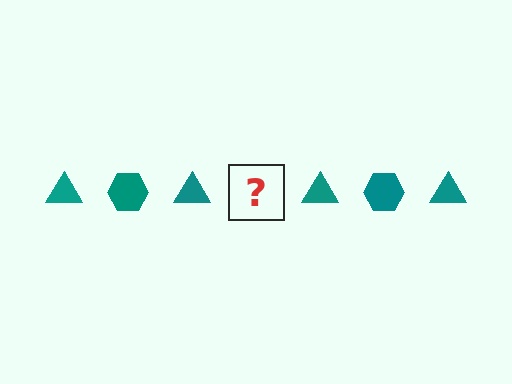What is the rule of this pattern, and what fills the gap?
The rule is that the pattern cycles through triangle, hexagon shapes in teal. The gap should be filled with a teal hexagon.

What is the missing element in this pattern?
The missing element is a teal hexagon.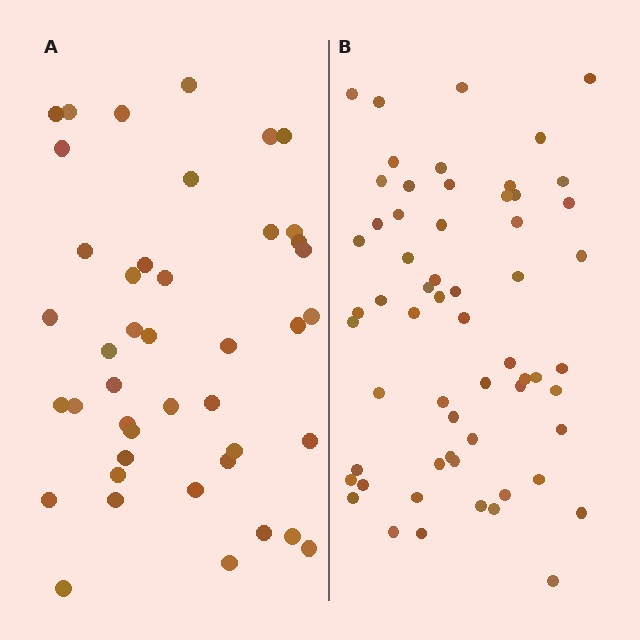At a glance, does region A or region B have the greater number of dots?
Region B (the right region) has more dots.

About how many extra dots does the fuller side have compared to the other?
Region B has approximately 15 more dots than region A.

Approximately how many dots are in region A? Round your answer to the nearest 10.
About 40 dots. (The exact count is 43, which rounds to 40.)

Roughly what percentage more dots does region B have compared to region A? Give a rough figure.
About 40% more.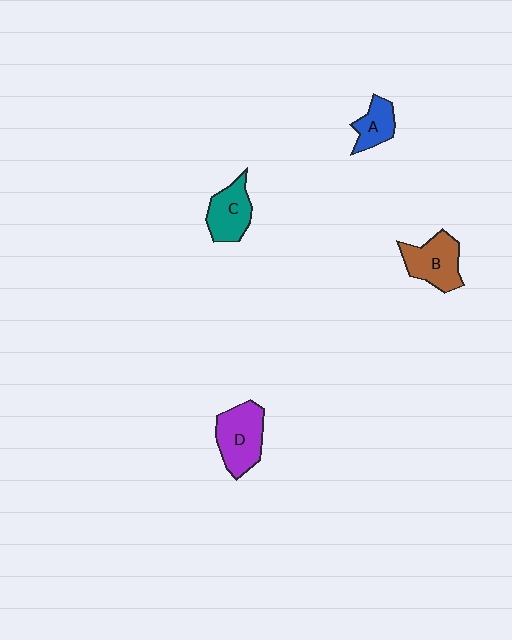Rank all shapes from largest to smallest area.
From largest to smallest: D (purple), B (brown), C (teal), A (blue).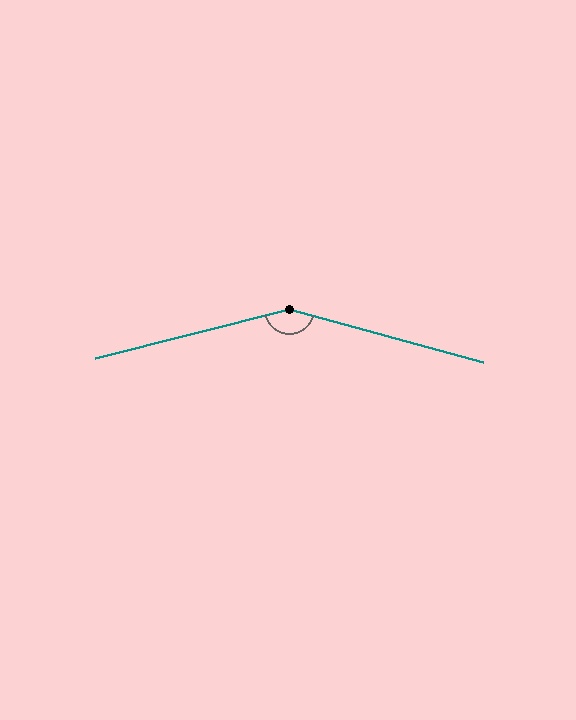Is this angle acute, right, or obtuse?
It is obtuse.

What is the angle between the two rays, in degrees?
Approximately 151 degrees.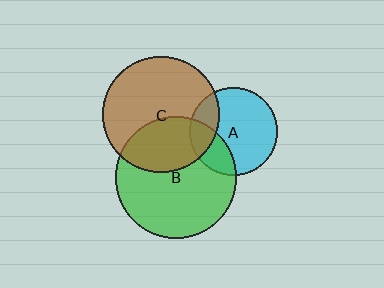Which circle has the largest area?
Circle B (green).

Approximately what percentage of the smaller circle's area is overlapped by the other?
Approximately 25%.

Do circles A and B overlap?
Yes.